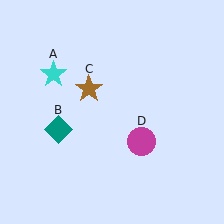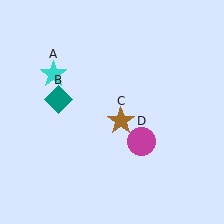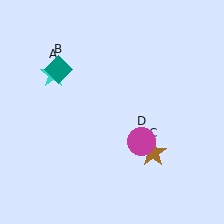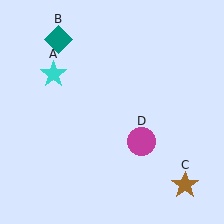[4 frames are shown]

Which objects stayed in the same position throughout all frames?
Cyan star (object A) and magenta circle (object D) remained stationary.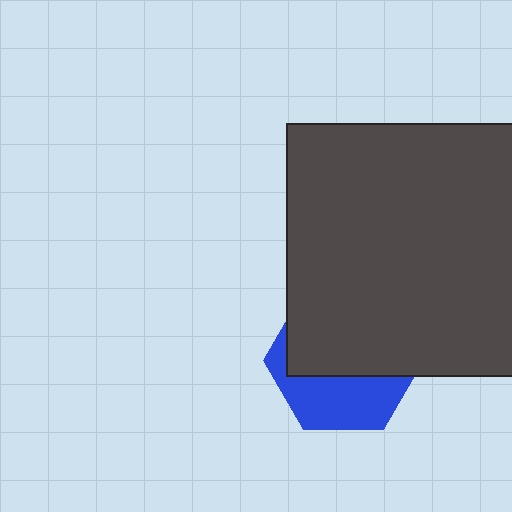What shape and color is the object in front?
The object in front is a dark gray square.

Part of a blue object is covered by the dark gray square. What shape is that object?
It is a hexagon.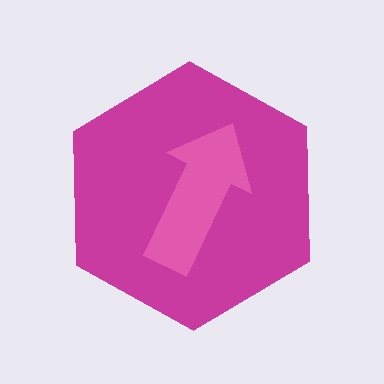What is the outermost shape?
The magenta hexagon.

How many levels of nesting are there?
2.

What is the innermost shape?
The pink arrow.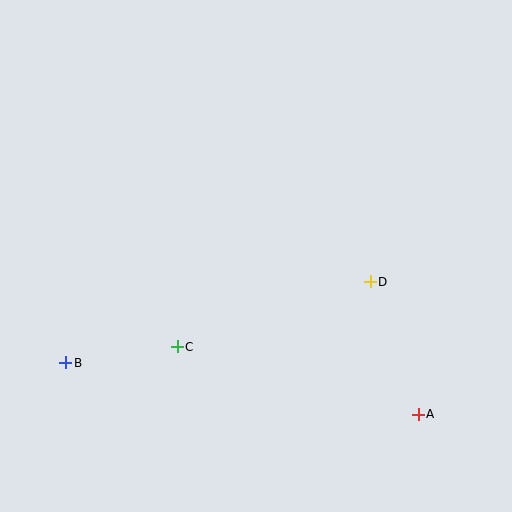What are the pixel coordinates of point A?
Point A is at (418, 414).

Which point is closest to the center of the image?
Point D at (370, 282) is closest to the center.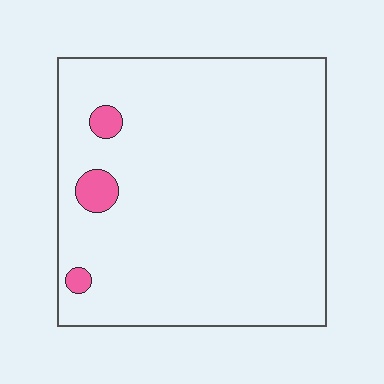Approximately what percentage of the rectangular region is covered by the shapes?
Approximately 5%.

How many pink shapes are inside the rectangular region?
3.